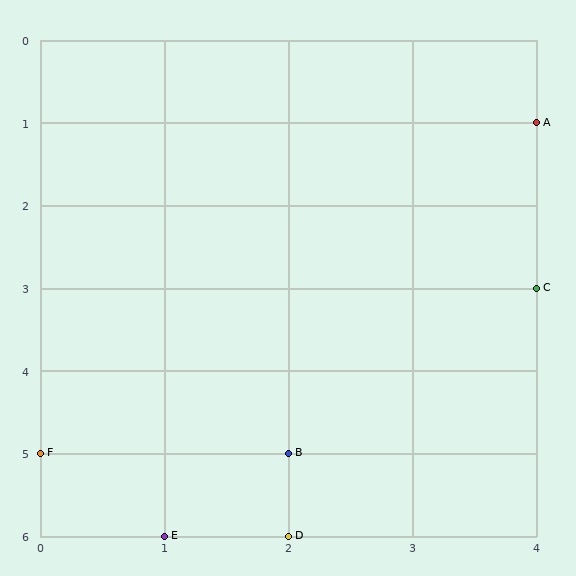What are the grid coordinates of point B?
Point B is at grid coordinates (2, 5).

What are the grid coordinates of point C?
Point C is at grid coordinates (4, 3).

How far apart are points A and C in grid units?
Points A and C are 2 rows apart.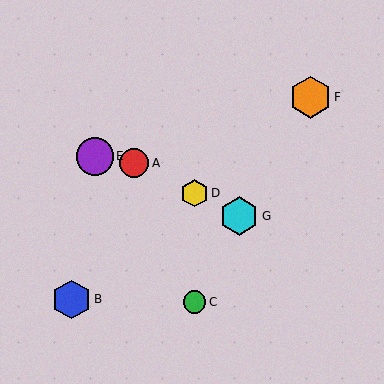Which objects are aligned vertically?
Objects C, D are aligned vertically.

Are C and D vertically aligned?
Yes, both are at x≈195.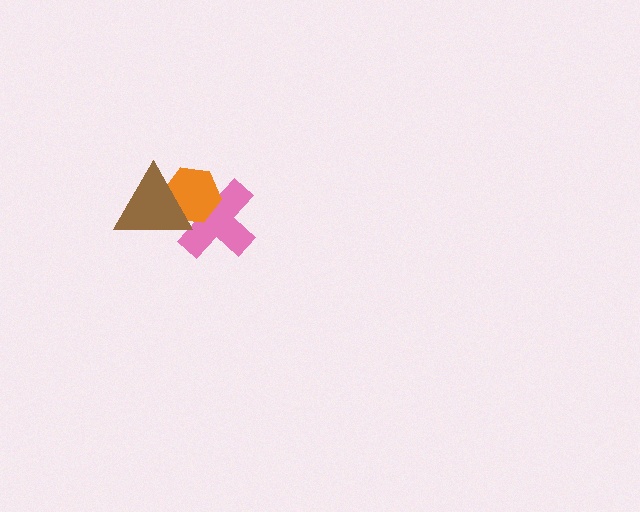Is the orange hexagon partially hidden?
Yes, it is partially covered by another shape.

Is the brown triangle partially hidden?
No, no other shape covers it.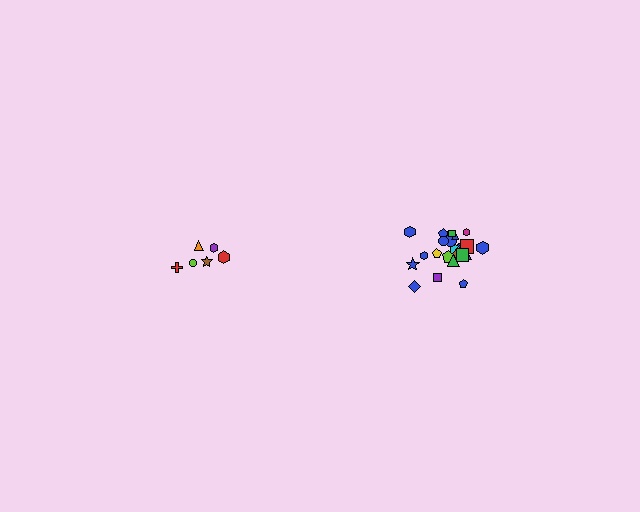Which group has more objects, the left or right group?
The right group.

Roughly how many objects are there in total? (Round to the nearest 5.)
Roughly 30 objects in total.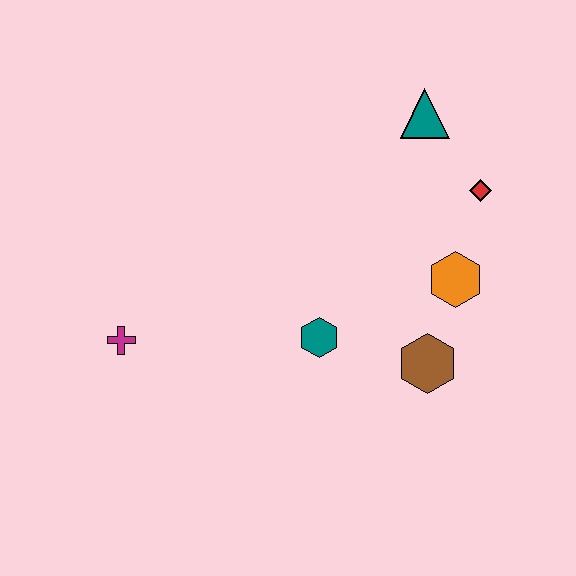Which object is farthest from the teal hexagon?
The teal triangle is farthest from the teal hexagon.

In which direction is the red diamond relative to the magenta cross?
The red diamond is to the right of the magenta cross.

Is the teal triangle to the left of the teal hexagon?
No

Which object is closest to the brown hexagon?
The orange hexagon is closest to the brown hexagon.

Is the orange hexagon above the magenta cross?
Yes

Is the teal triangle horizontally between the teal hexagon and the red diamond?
Yes